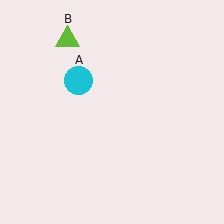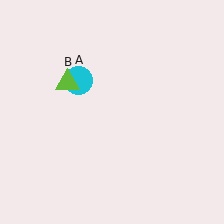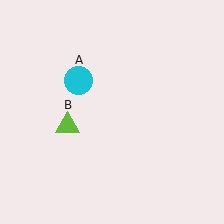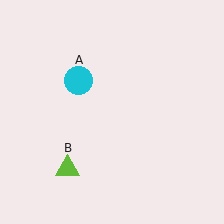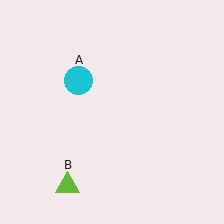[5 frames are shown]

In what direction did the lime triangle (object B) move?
The lime triangle (object B) moved down.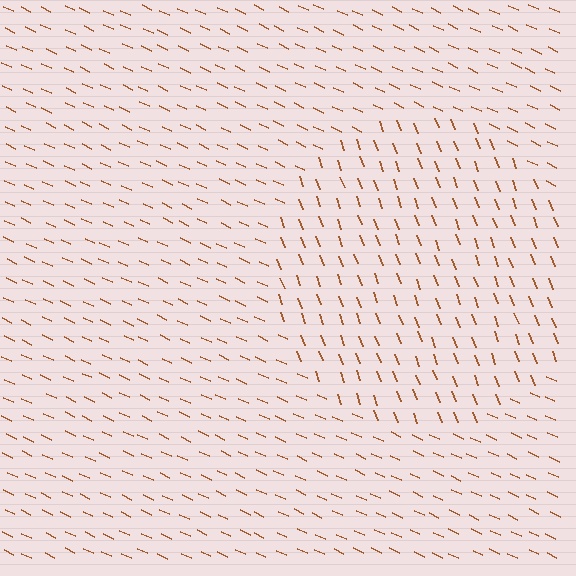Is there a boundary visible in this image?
Yes, there is a texture boundary formed by a change in line orientation.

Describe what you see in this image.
The image is filled with small brown line segments. A circle region in the image has lines oriented differently from the surrounding lines, creating a visible texture boundary.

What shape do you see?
I see a circle.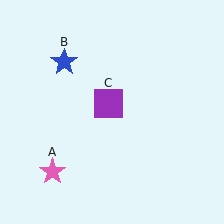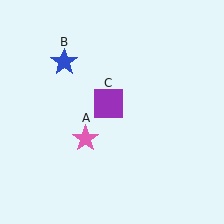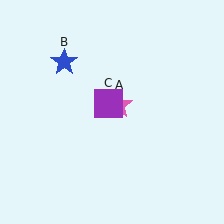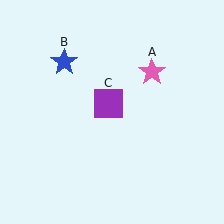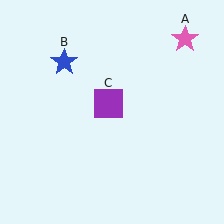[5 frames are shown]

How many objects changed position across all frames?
1 object changed position: pink star (object A).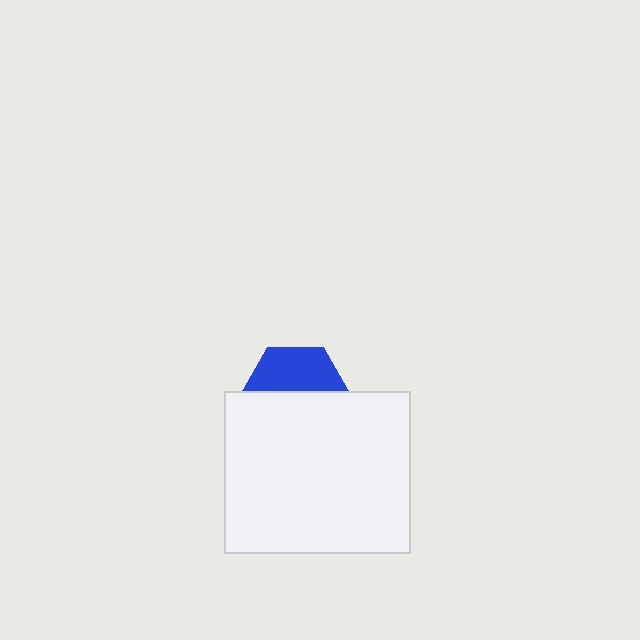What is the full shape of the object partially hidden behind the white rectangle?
The partially hidden object is a blue hexagon.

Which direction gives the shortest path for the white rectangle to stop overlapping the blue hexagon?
Moving down gives the shortest separation.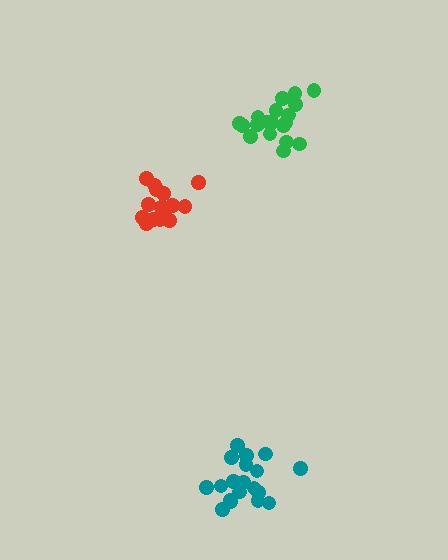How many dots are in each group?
Group 1: 19 dots, Group 2: 19 dots, Group 3: 16 dots (54 total).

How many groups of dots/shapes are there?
There are 3 groups.